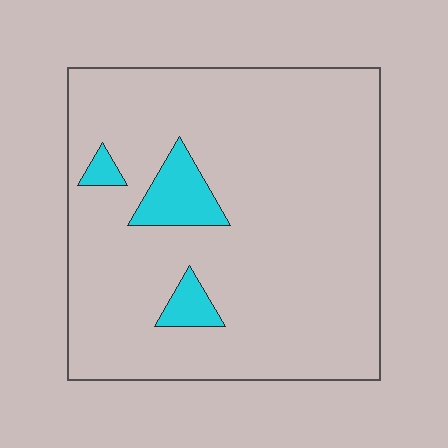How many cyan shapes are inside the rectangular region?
3.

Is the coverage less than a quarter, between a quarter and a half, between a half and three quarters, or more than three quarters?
Less than a quarter.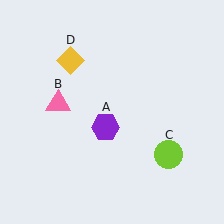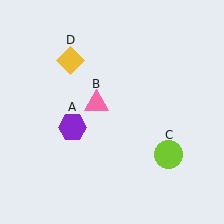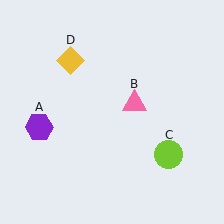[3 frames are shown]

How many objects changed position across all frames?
2 objects changed position: purple hexagon (object A), pink triangle (object B).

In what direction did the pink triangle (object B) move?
The pink triangle (object B) moved right.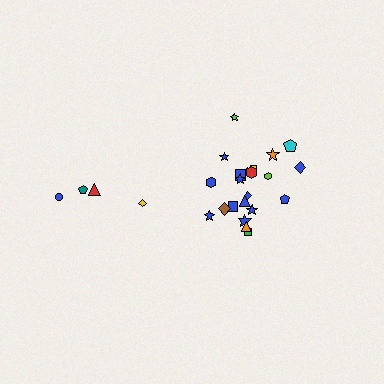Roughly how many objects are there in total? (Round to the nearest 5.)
Roughly 25 objects in total.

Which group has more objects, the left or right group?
The right group.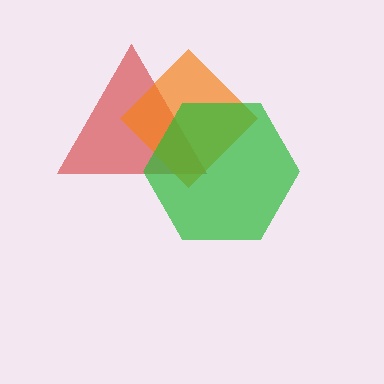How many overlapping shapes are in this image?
There are 3 overlapping shapes in the image.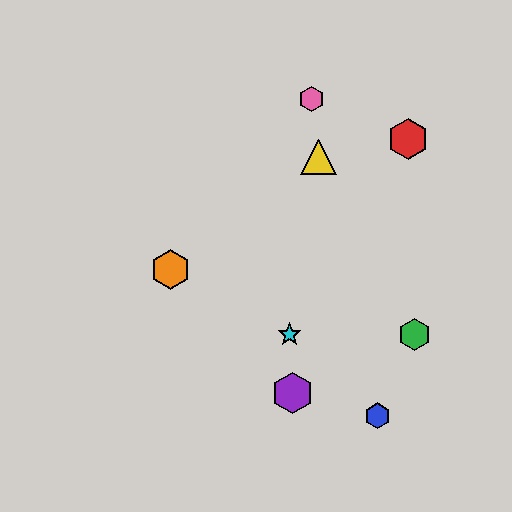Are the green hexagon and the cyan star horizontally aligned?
Yes, both are at y≈335.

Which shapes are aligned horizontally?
The green hexagon, the cyan star are aligned horizontally.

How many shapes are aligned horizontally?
2 shapes (the green hexagon, the cyan star) are aligned horizontally.